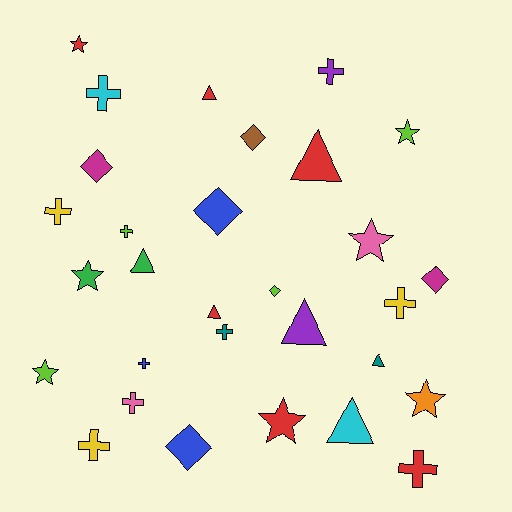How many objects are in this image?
There are 30 objects.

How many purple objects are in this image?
There are 2 purple objects.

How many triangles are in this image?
There are 7 triangles.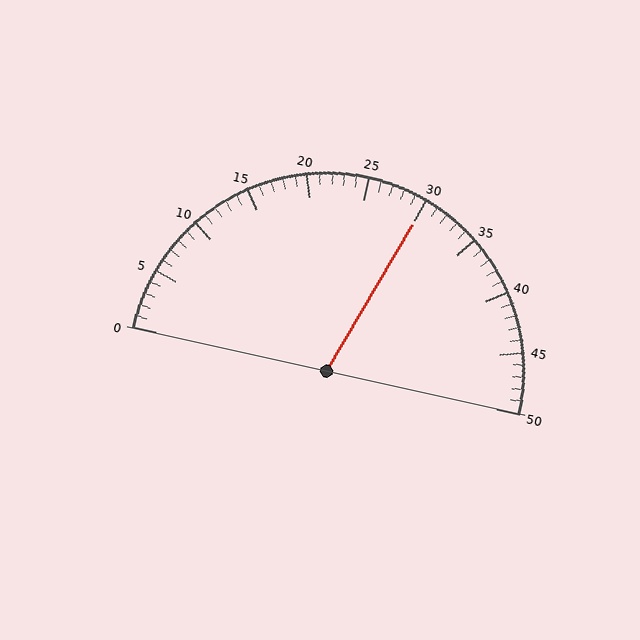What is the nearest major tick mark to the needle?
The nearest major tick mark is 30.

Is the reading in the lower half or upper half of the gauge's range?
The reading is in the upper half of the range (0 to 50).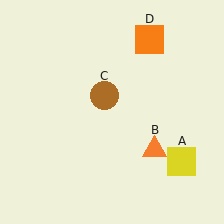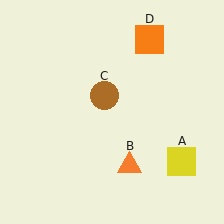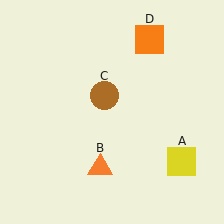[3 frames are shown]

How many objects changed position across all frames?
1 object changed position: orange triangle (object B).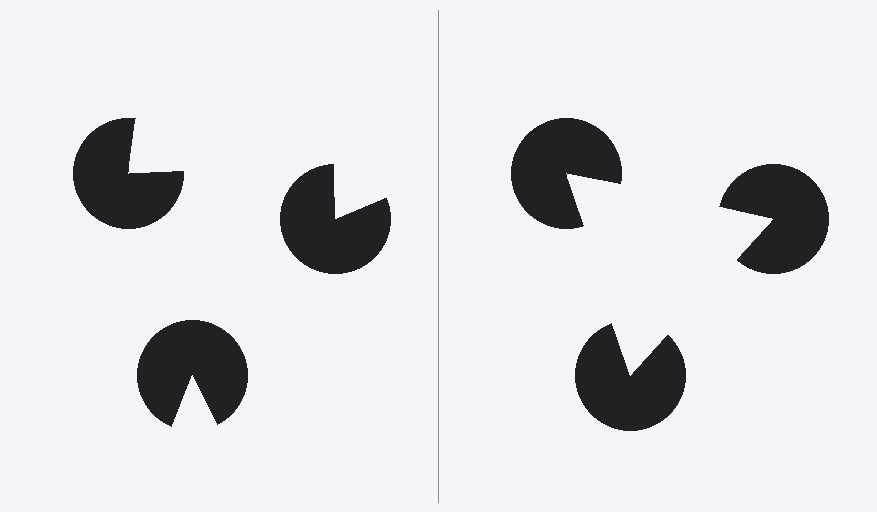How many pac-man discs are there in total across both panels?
6 — 3 on each side.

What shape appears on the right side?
An illusory triangle.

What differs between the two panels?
The pac-man discs are positioned identically on both sides; only the wedge orientations differ. On the right they align to a triangle; on the left they are misaligned.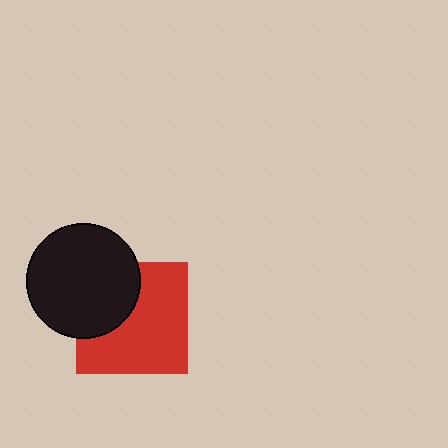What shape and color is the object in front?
The object in front is a black circle.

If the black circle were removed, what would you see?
You would see the complete red square.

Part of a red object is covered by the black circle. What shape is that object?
It is a square.